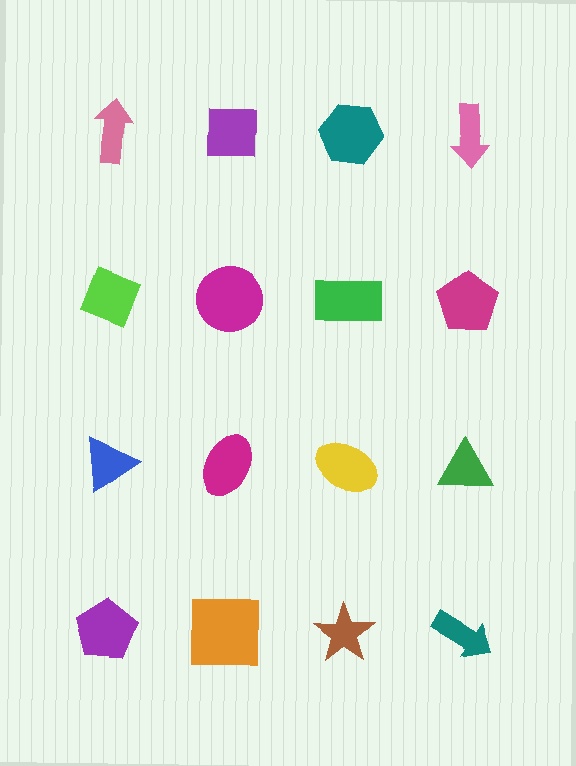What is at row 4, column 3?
A brown star.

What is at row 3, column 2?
A magenta ellipse.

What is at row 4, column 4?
A teal arrow.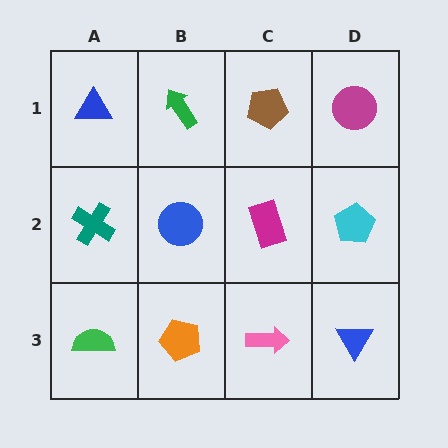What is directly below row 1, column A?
A teal cross.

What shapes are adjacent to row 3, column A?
A teal cross (row 2, column A), an orange pentagon (row 3, column B).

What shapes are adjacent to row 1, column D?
A cyan pentagon (row 2, column D), a brown pentagon (row 1, column C).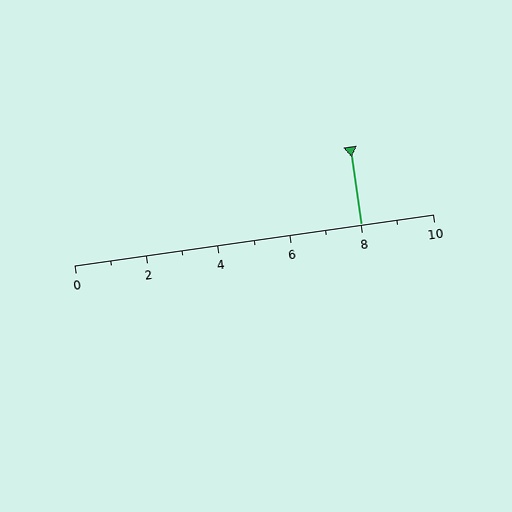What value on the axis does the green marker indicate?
The marker indicates approximately 8.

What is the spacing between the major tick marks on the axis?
The major ticks are spaced 2 apart.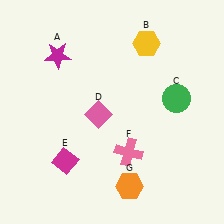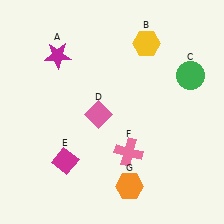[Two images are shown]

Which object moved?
The green circle (C) moved up.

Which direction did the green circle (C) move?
The green circle (C) moved up.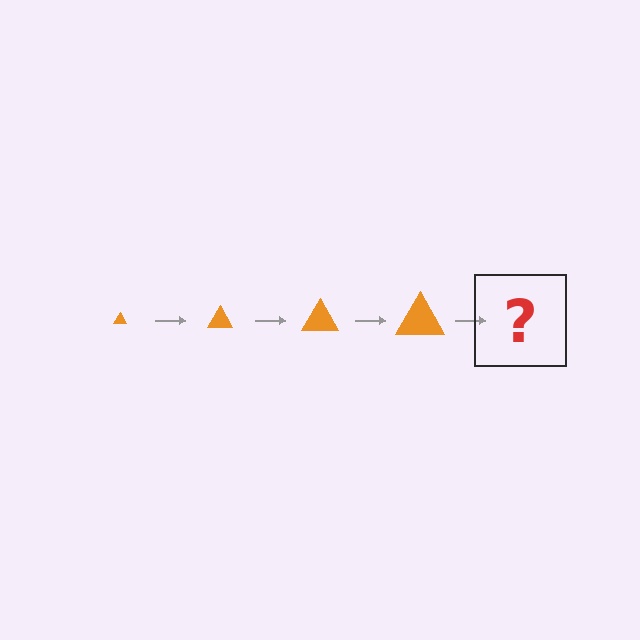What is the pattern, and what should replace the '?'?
The pattern is that the triangle gets progressively larger each step. The '?' should be an orange triangle, larger than the previous one.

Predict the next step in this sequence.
The next step is an orange triangle, larger than the previous one.